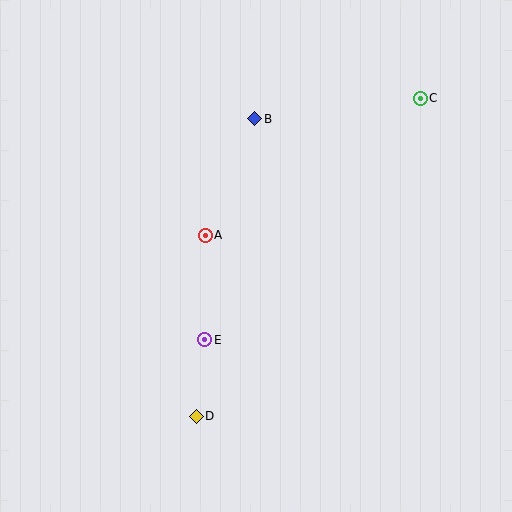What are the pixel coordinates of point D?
Point D is at (196, 416).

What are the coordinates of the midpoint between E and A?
The midpoint between E and A is at (205, 288).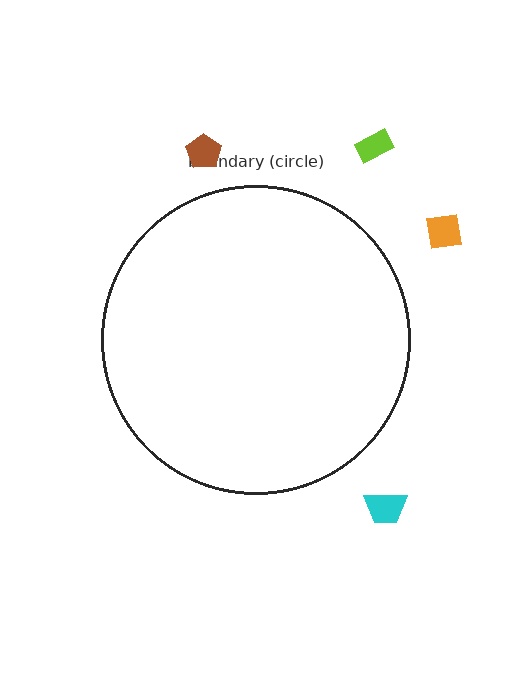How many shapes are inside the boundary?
0 inside, 4 outside.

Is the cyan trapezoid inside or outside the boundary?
Outside.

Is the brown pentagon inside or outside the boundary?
Outside.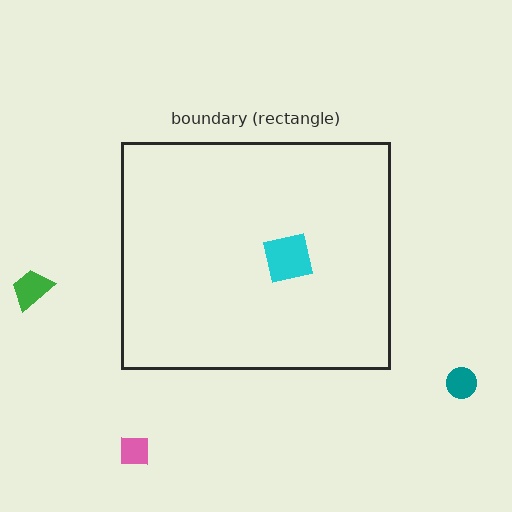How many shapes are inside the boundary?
1 inside, 3 outside.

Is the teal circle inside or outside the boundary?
Outside.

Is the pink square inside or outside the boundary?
Outside.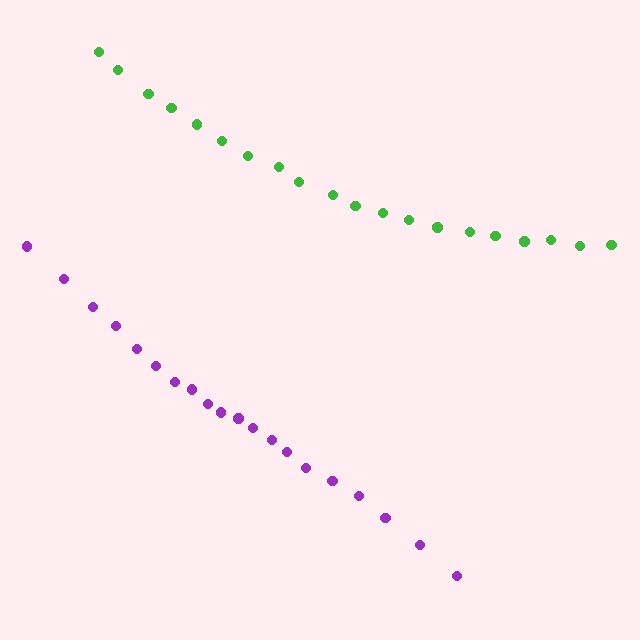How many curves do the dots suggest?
There are 2 distinct paths.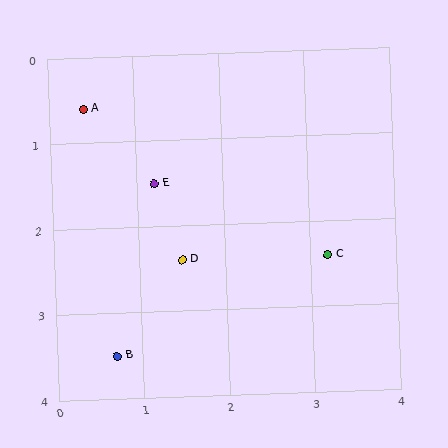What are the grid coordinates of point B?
Point B is at approximately (0.7, 3.5).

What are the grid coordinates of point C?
Point C is at approximately (3.2, 2.4).